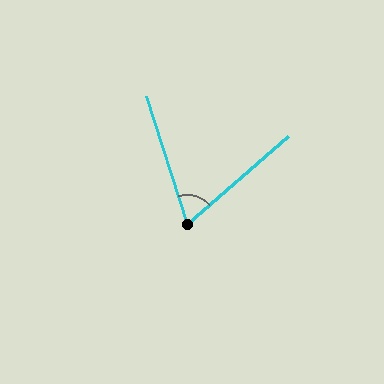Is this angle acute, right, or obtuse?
It is acute.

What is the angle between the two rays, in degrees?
Approximately 67 degrees.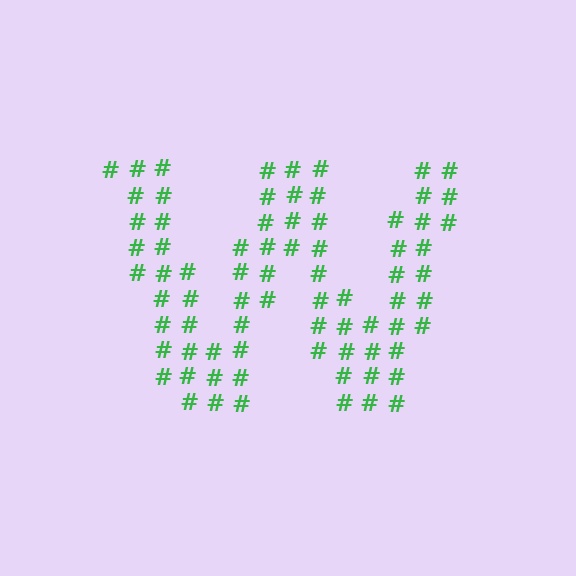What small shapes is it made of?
It is made of small hash symbols.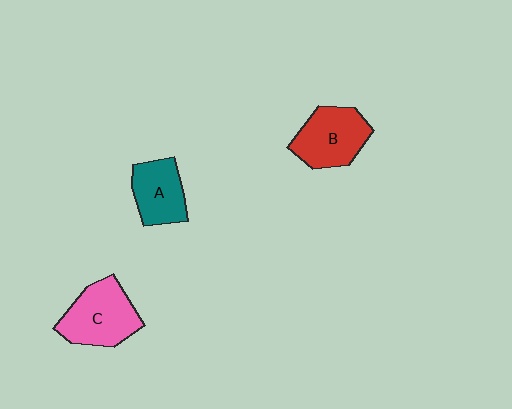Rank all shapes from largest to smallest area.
From largest to smallest: C (pink), B (red), A (teal).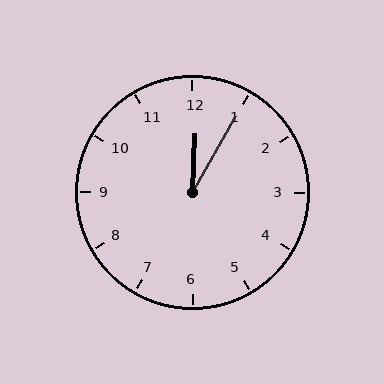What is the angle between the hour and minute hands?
Approximately 28 degrees.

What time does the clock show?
12:05.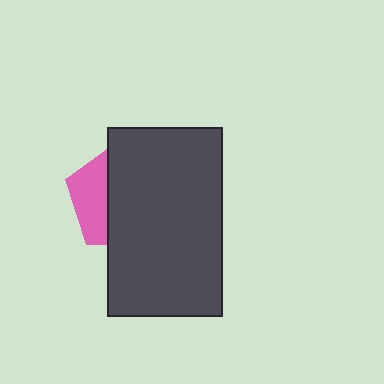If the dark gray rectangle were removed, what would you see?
You would see the complete pink pentagon.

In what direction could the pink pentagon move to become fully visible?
The pink pentagon could move left. That would shift it out from behind the dark gray rectangle entirely.